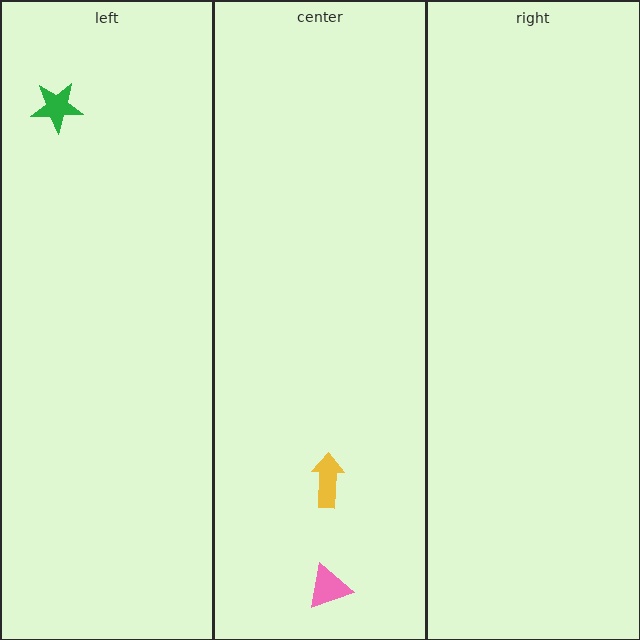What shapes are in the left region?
The green star.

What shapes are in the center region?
The yellow arrow, the pink triangle.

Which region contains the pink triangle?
The center region.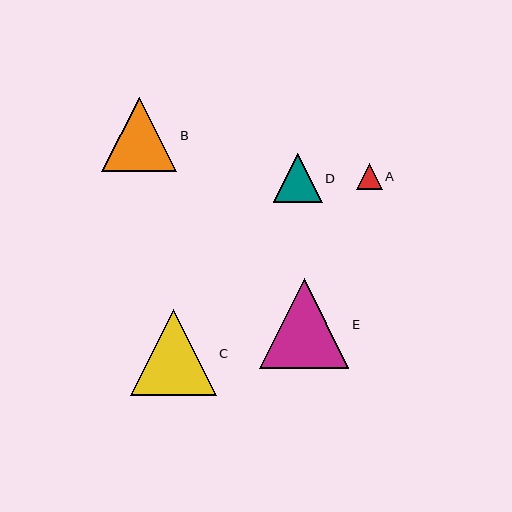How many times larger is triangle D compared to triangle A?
Triangle D is approximately 1.9 times the size of triangle A.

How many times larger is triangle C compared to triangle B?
Triangle C is approximately 1.2 times the size of triangle B.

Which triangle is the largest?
Triangle E is the largest with a size of approximately 89 pixels.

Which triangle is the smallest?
Triangle A is the smallest with a size of approximately 26 pixels.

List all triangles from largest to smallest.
From largest to smallest: E, C, B, D, A.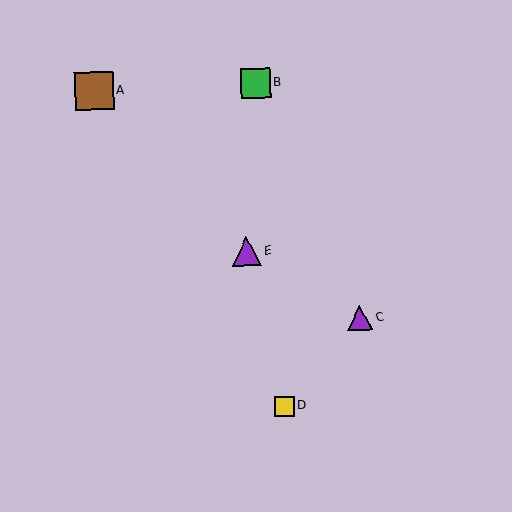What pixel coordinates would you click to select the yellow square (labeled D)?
Click at (284, 406) to select the yellow square D.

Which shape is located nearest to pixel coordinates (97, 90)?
The brown square (labeled A) at (94, 91) is nearest to that location.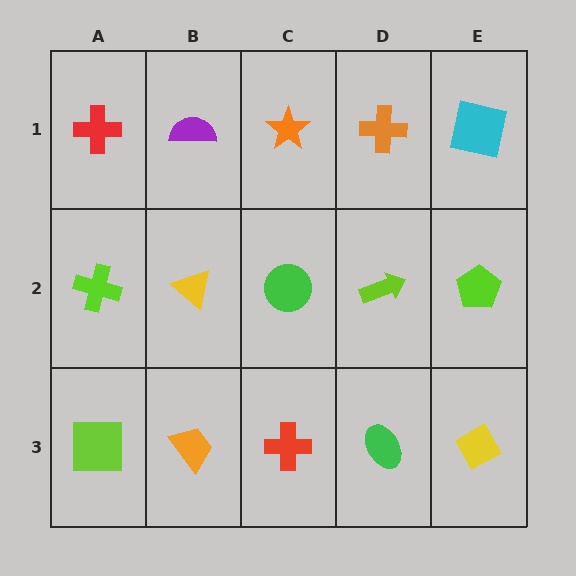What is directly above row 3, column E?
A lime pentagon.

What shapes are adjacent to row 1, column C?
A green circle (row 2, column C), a purple semicircle (row 1, column B), an orange cross (row 1, column D).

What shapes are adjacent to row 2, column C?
An orange star (row 1, column C), a red cross (row 3, column C), a yellow triangle (row 2, column B), a lime arrow (row 2, column D).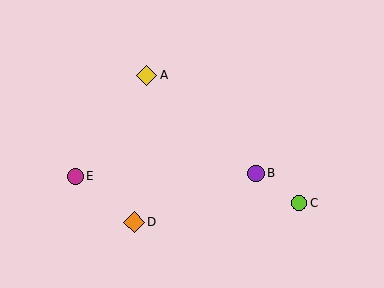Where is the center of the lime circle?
The center of the lime circle is at (299, 203).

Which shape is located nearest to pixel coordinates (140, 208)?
The orange diamond (labeled D) at (134, 222) is nearest to that location.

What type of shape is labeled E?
Shape E is a magenta circle.